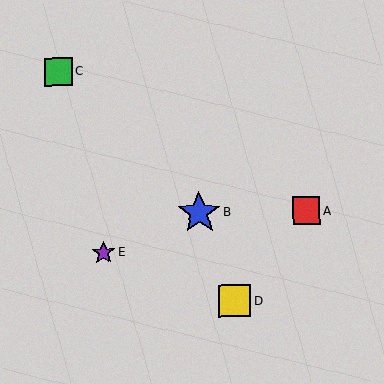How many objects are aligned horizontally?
2 objects (A, B) are aligned horizontally.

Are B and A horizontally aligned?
Yes, both are at y≈213.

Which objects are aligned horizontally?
Objects A, B are aligned horizontally.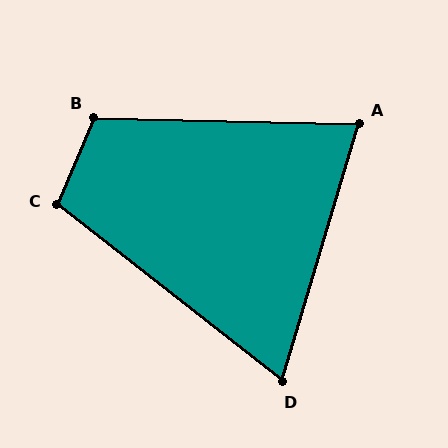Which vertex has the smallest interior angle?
D, at approximately 68 degrees.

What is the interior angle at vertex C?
Approximately 105 degrees (obtuse).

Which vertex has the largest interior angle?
B, at approximately 112 degrees.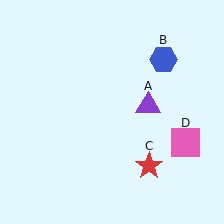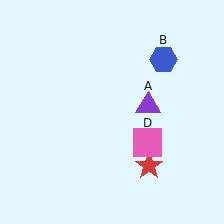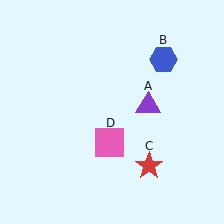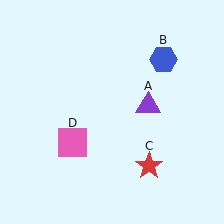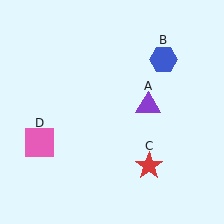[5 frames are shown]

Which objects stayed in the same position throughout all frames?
Purple triangle (object A) and blue hexagon (object B) and red star (object C) remained stationary.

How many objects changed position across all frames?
1 object changed position: pink square (object D).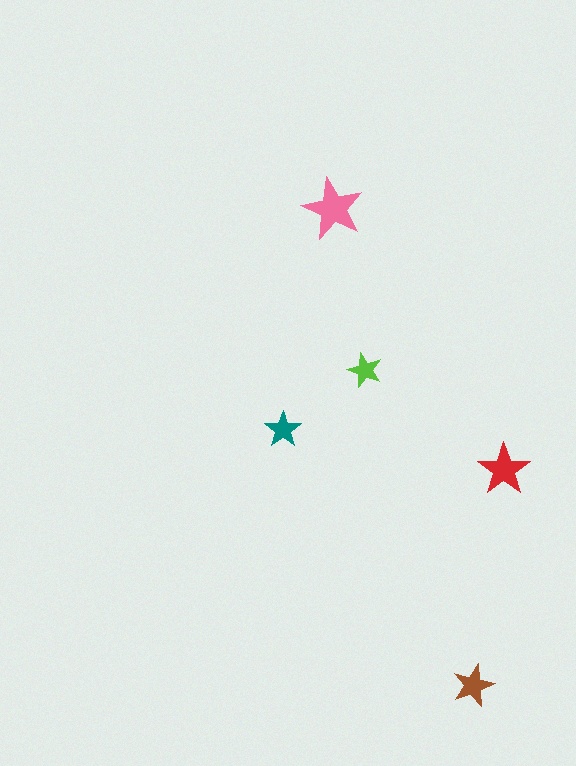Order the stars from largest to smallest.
the pink one, the red one, the brown one, the teal one, the lime one.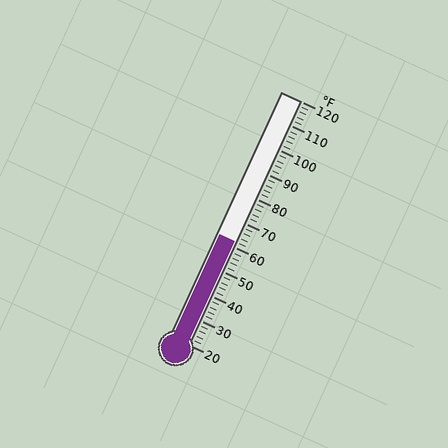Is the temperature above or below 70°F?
The temperature is below 70°F.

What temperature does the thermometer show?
The thermometer shows approximately 62°F.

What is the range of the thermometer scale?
The thermometer scale ranges from 20°F to 120°F.